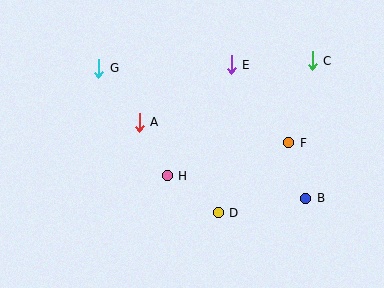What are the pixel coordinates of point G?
Point G is at (99, 68).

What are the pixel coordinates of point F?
Point F is at (289, 143).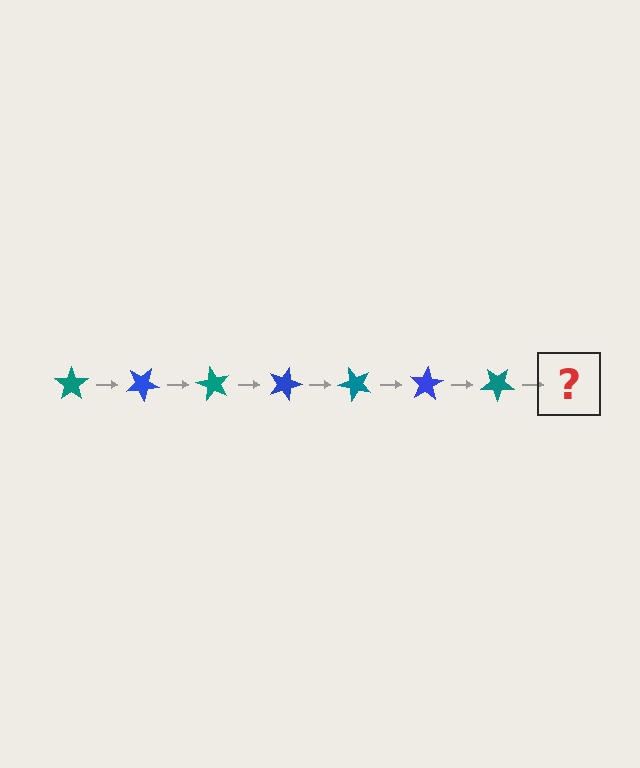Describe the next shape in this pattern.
It should be a blue star, rotated 210 degrees from the start.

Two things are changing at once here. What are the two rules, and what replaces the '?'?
The two rules are that it rotates 30 degrees each step and the color cycles through teal and blue. The '?' should be a blue star, rotated 210 degrees from the start.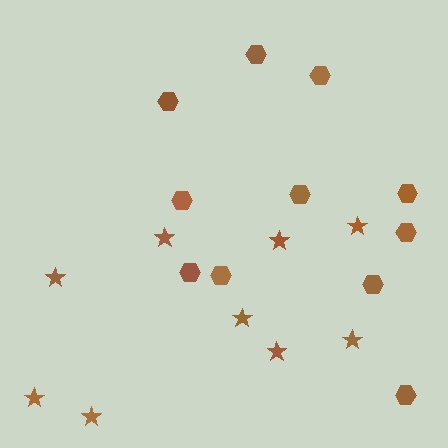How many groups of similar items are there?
There are 2 groups: one group of hexagons (11) and one group of stars (9).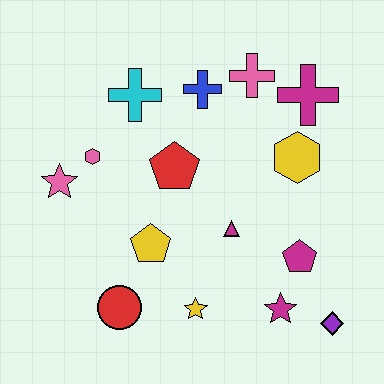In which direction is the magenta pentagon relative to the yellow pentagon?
The magenta pentagon is to the right of the yellow pentagon.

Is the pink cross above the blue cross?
Yes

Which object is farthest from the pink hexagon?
The purple diamond is farthest from the pink hexagon.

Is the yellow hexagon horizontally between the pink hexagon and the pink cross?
No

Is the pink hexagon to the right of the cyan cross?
No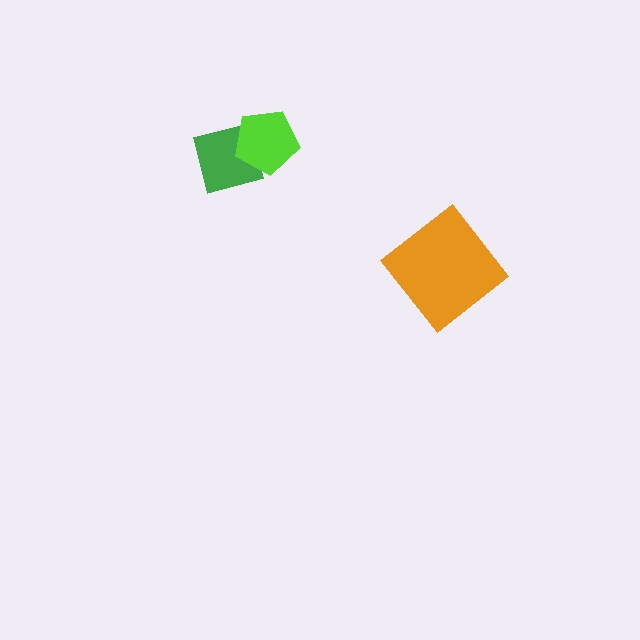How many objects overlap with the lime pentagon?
1 object overlaps with the lime pentagon.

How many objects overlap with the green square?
1 object overlaps with the green square.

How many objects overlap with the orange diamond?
0 objects overlap with the orange diamond.